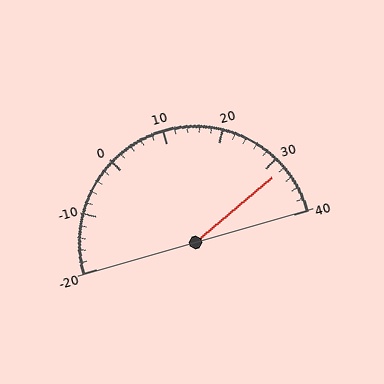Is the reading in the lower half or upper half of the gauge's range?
The reading is in the upper half of the range (-20 to 40).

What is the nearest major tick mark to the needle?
The nearest major tick mark is 30.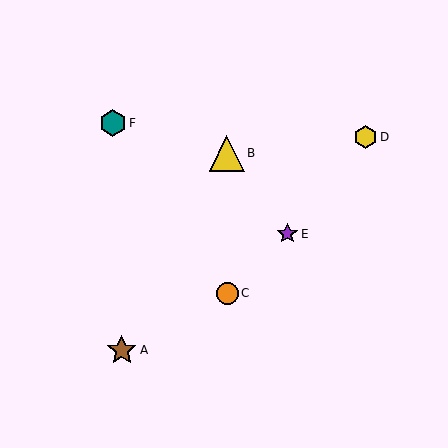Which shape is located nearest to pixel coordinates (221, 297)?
The orange circle (labeled C) at (227, 294) is nearest to that location.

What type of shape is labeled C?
Shape C is an orange circle.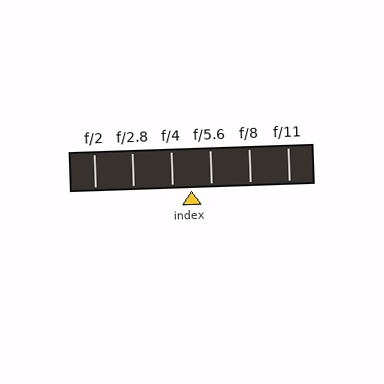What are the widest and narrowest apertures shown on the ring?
The widest aperture shown is f/2 and the narrowest is f/11.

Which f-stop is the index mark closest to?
The index mark is closest to f/4.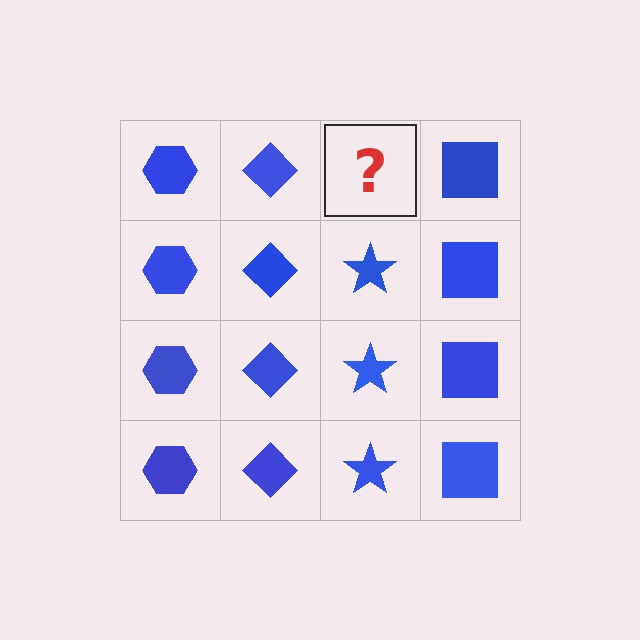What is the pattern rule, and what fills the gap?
The rule is that each column has a consistent shape. The gap should be filled with a blue star.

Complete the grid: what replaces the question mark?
The question mark should be replaced with a blue star.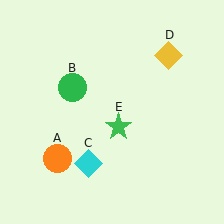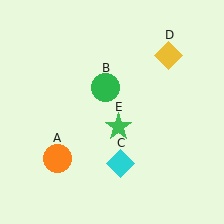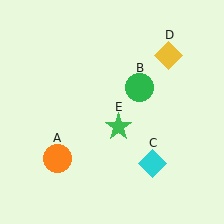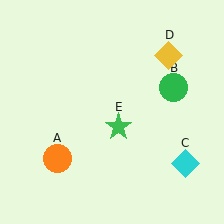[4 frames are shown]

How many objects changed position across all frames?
2 objects changed position: green circle (object B), cyan diamond (object C).